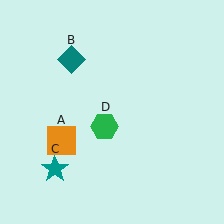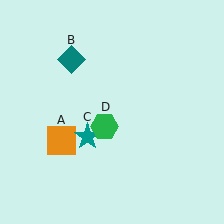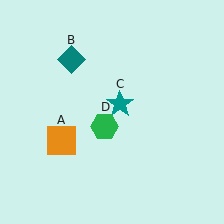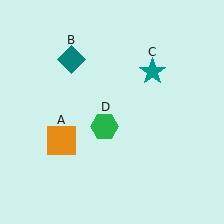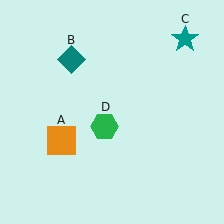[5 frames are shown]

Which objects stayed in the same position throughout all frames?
Orange square (object A) and teal diamond (object B) and green hexagon (object D) remained stationary.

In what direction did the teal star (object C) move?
The teal star (object C) moved up and to the right.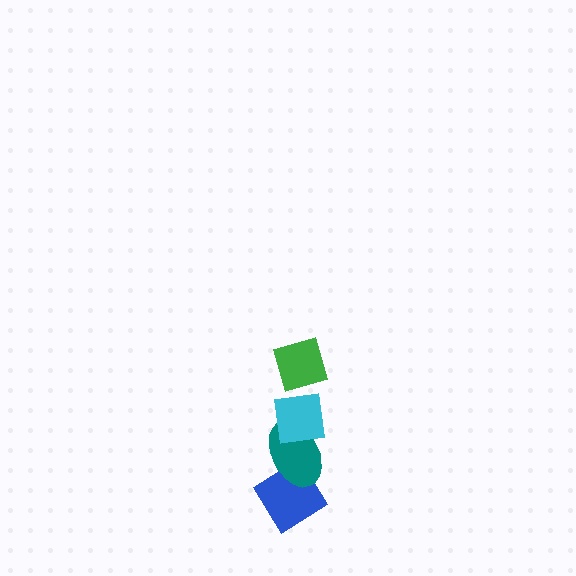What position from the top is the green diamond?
The green diamond is 1st from the top.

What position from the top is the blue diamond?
The blue diamond is 4th from the top.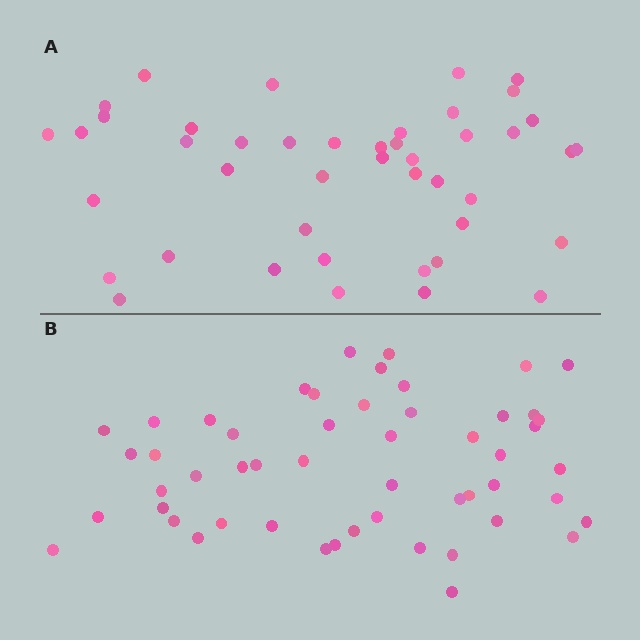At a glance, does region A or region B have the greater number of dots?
Region B (the bottom region) has more dots.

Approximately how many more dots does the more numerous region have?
Region B has roughly 8 or so more dots than region A.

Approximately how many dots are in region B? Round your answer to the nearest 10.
About 50 dots. (The exact count is 52, which rounds to 50.)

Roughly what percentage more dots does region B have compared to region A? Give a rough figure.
About 20% more.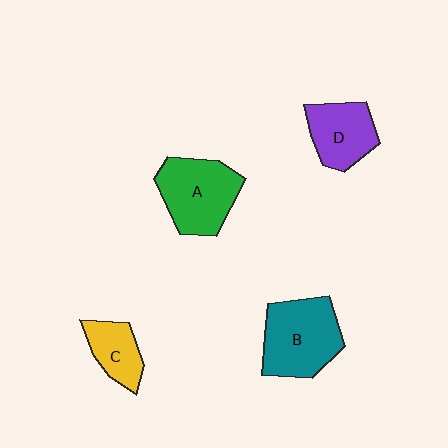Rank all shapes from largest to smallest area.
From largest to smallest: B (teal), A (green), D (purple), C (yellow).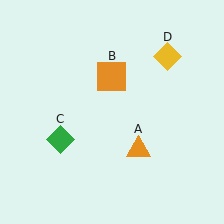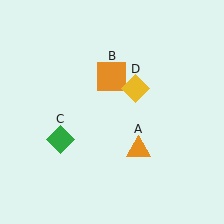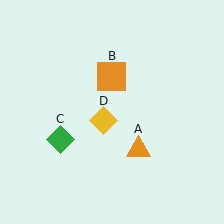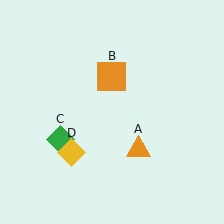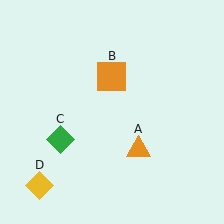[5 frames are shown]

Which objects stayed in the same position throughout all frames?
Orange triangle (object A) and orange square (object B) and green diamond (object C) remained stationary.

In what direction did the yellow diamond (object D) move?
The yellow diamond (object D) moved down and to the left.